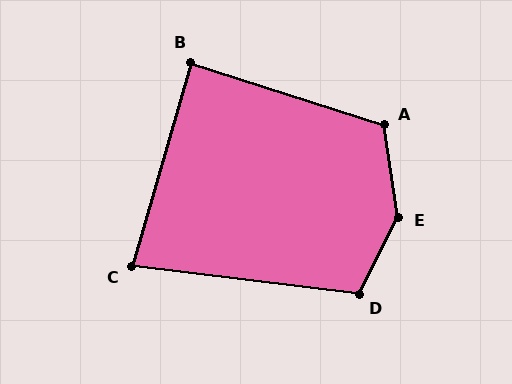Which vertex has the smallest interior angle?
C, at approximately 81 degrees.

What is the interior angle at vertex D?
Approximately 110 degrees (obtuse).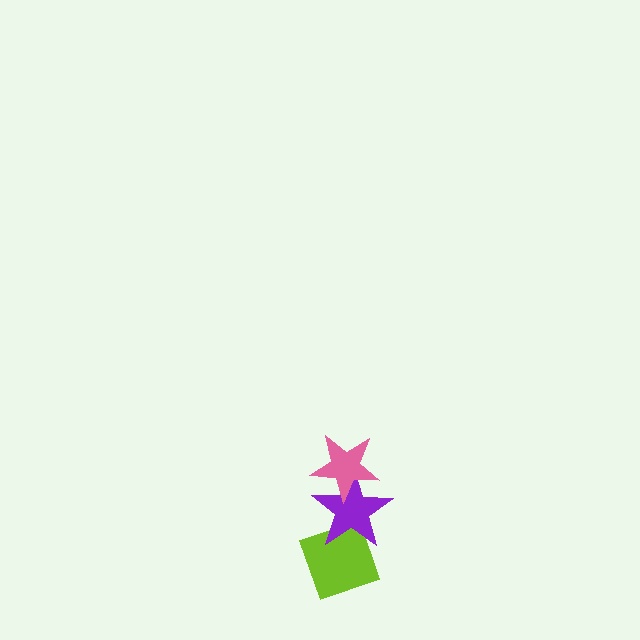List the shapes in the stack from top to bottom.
From top to bottom: the pink star, the purple star, the lime diamond.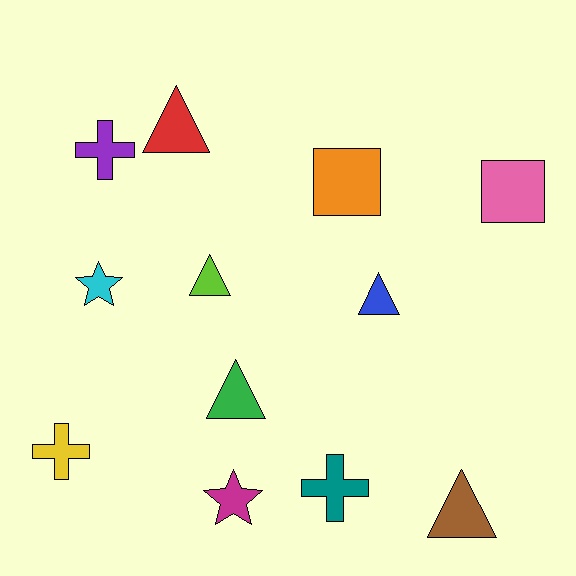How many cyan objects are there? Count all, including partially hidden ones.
There is 1 cyan object.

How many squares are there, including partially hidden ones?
There are 2 squares.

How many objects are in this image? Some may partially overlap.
There are 12 objects.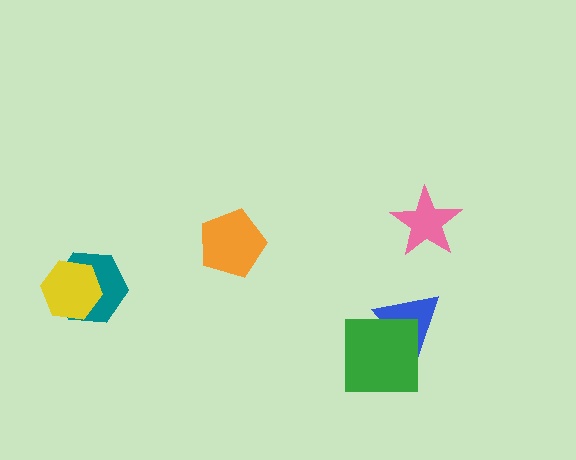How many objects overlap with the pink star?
0 objects overlap with the pink star.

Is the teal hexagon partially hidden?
Yes, it is partially covered by another shape.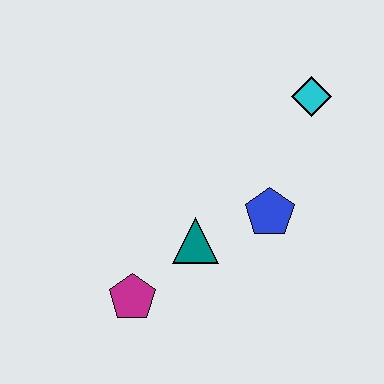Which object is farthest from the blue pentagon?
The magenta pentagon is farthest from the blue pentagon.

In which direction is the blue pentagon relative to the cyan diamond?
The blue pentagon is below the cyan diamond.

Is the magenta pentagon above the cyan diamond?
No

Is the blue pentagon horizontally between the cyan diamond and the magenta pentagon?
Yes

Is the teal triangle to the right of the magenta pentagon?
Yes